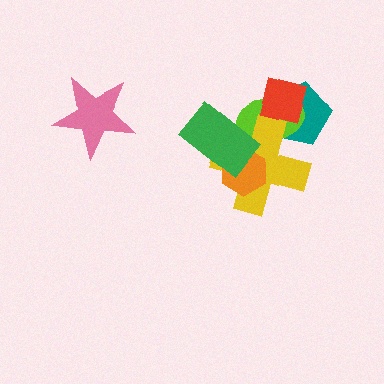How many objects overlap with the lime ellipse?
4 objects overlap with the lime ellipse.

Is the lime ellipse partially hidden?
Yes, it is partially covered by another shape.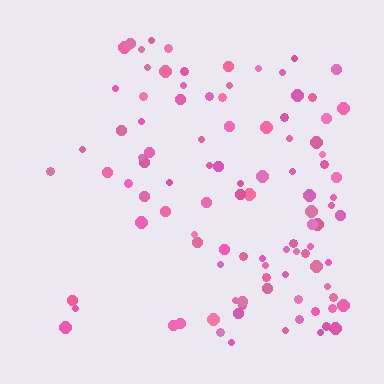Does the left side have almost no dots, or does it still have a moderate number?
Still a moderate number, just noticeably fewer than the right.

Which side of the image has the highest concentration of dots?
The right.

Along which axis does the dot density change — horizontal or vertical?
Horizontal.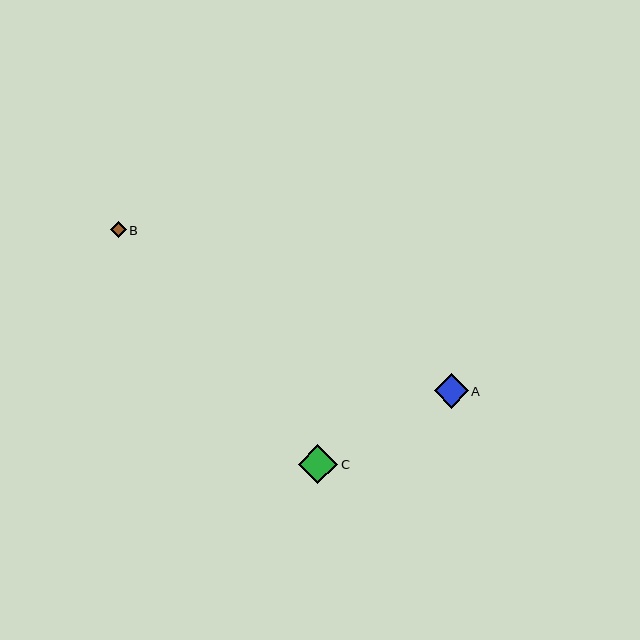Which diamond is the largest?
Diamond C is the largest with a size of approximately 39 pixels.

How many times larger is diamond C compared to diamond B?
Diamond C is approximately 2.4 times the size of diamond B.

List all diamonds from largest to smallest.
From largest to smallest: C, A, B.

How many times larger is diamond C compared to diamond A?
Diamond C is approximately 1.1 times the size of diamond A.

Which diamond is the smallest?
Diamond B is the smallest with a size of approximately 16 pixels.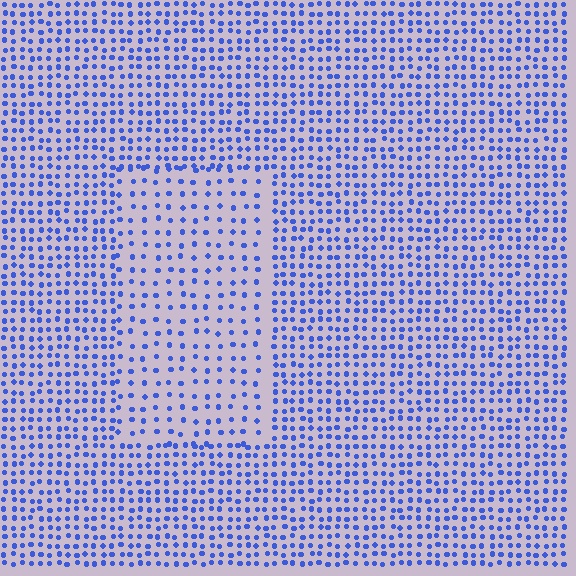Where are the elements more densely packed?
The elements are more densely packed outside the rectangle boundary.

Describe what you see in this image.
The image contains small blue elements arranged at two different densities. A rectangle-shaped region is visible where the elements are less densely packed than the surrounding area.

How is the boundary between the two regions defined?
The boundary is defined by a change in element density (approximately 1.9x ratio). All elements are the same color, size, and shape.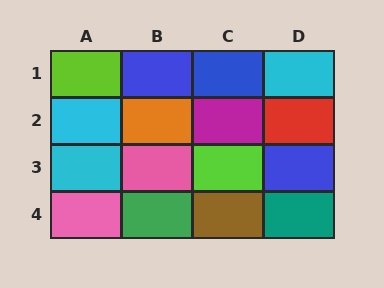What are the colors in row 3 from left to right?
Cyan, pink, lime, blue.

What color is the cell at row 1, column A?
Lime.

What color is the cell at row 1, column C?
Blue.